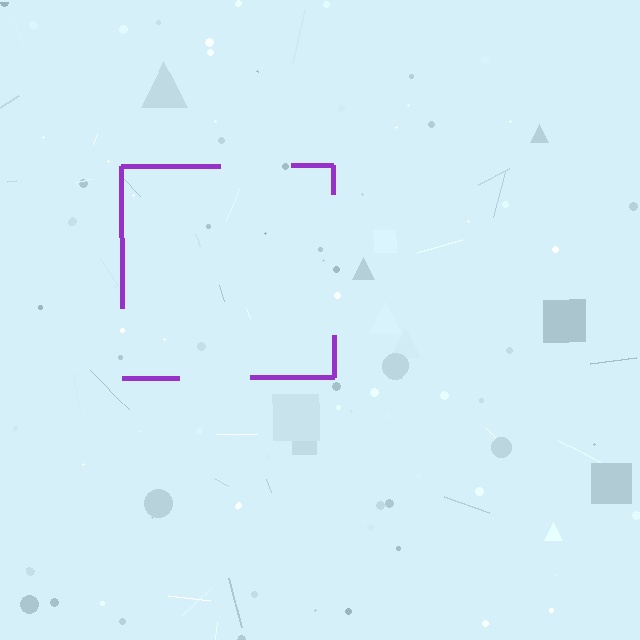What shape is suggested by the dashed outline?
The dashed outline suggests a square.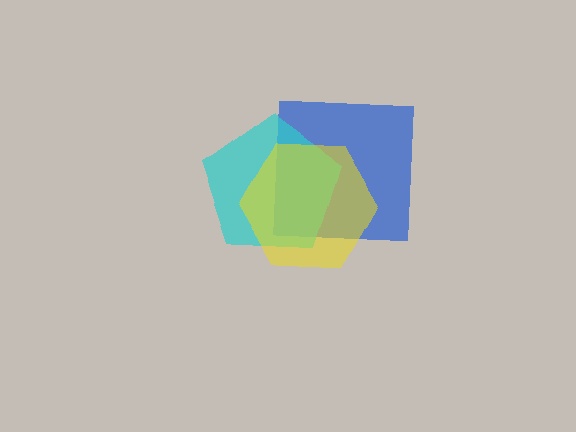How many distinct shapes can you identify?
There are 3 distinct shapes: a blue square, a cyan pentagon, a yellow hexagon.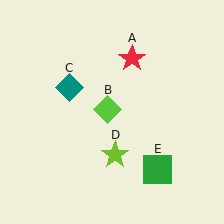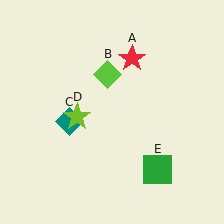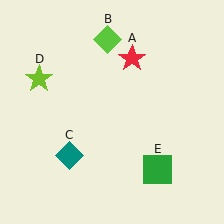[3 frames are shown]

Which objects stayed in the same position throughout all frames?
Red star (object A) and green square (object E) remained stationary.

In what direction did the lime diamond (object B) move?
The lime diamond (object B) moved up.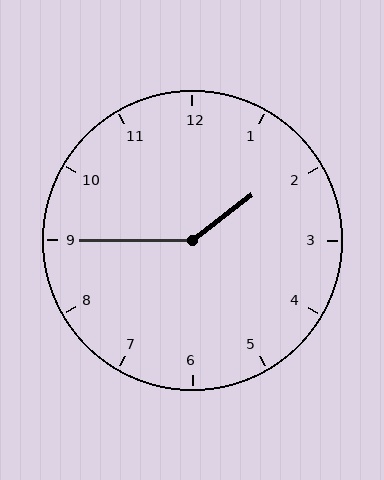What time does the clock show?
1:45.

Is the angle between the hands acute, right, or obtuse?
It is obtuse.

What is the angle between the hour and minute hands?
Approximately 142 degrees.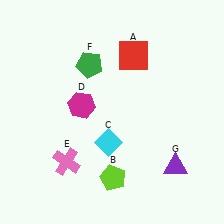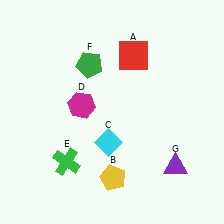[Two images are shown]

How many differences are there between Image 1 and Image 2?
There are 2 differences between the two images.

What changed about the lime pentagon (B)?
In Image 1, B is lime. In Image 2, it changed to yellow.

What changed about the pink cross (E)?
In Image 1, E is pink. In Image 2, it changed to green.